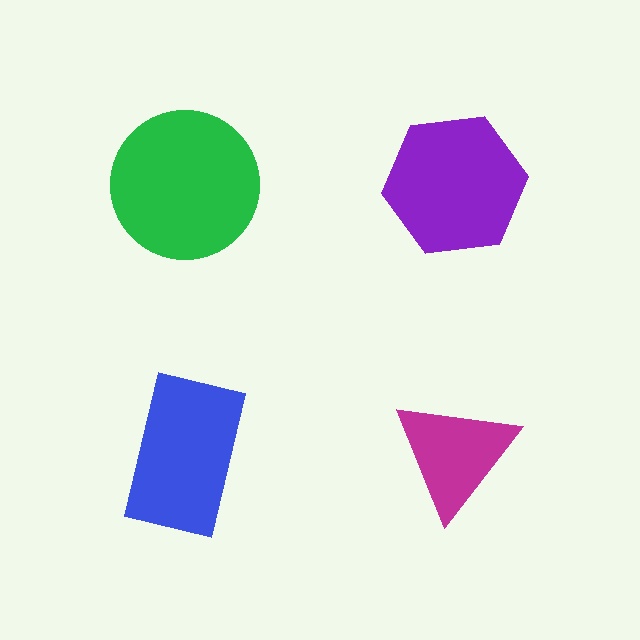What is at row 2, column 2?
A magenta triangle.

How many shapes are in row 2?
2 shapes.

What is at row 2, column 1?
A blue rectangle.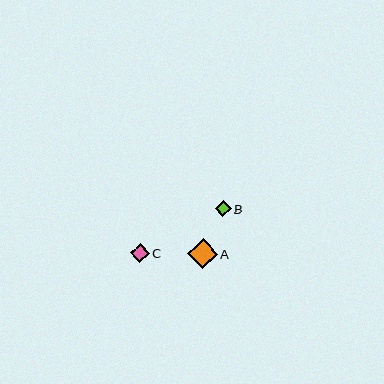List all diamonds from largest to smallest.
From largest to smallest: A, C, B.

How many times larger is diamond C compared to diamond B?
Diamond C is approximately 1.2 times the size of diamond B.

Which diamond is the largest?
Diamond A is the largest with a size of approximately 30 pixels.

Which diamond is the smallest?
Diamond B is the smallest with a size of approximately 16 pixels.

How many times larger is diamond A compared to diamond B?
Diamond A is approximately 1.8 times the size of diamond B.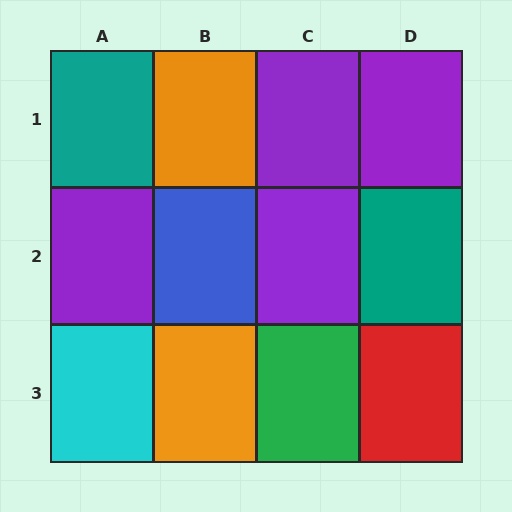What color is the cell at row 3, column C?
Green.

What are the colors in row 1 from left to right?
Teal, orange, purple, purple.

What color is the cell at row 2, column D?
Teal.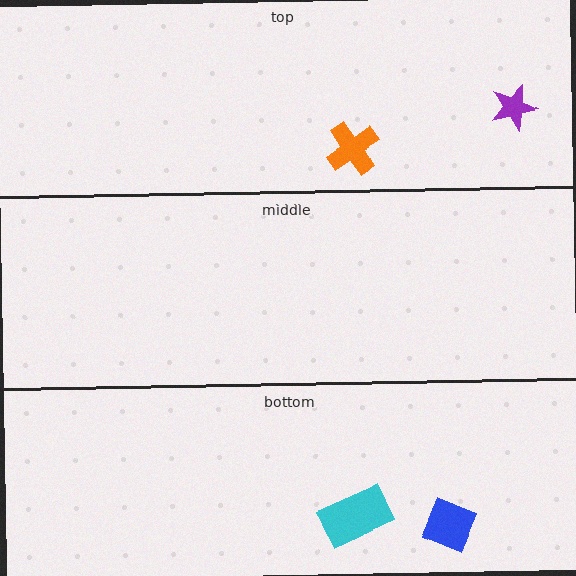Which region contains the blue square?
The bottom region.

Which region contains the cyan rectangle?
The bottom region.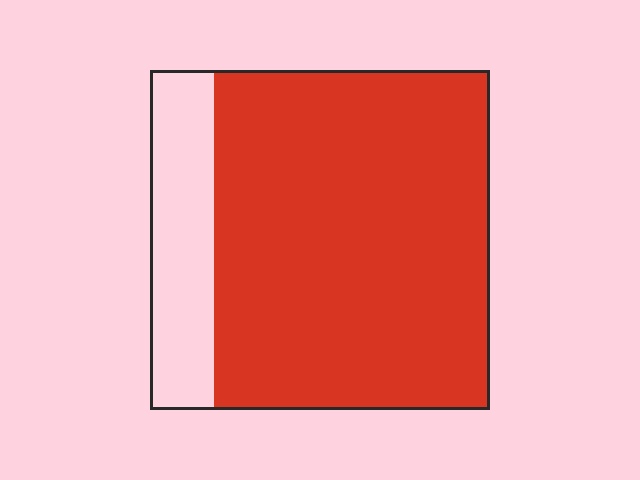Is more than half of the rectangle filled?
Yes.